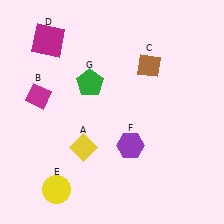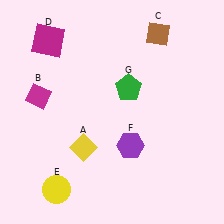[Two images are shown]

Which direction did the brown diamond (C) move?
The brown diamond (C) moved up.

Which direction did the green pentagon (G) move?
The green pentagon (G) moved right.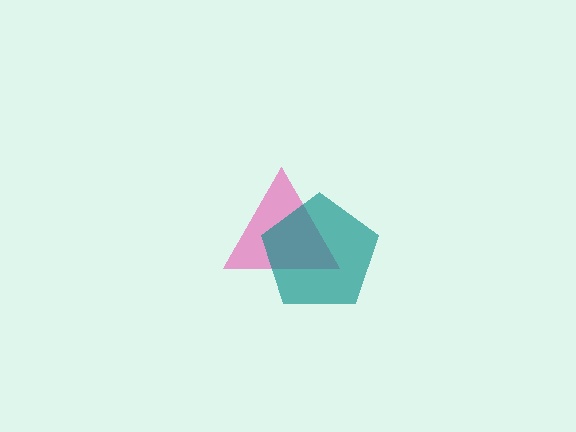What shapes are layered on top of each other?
The layered shapes are: a pink triangle, a teal pentagon.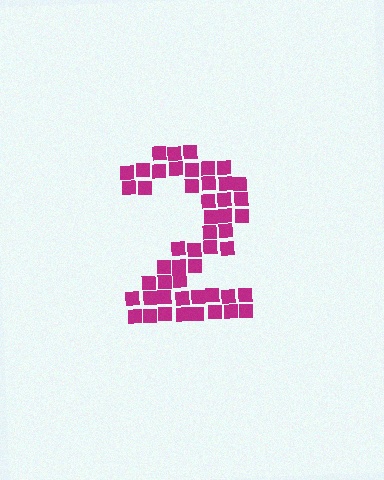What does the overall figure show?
The overall figure shows the digit 2.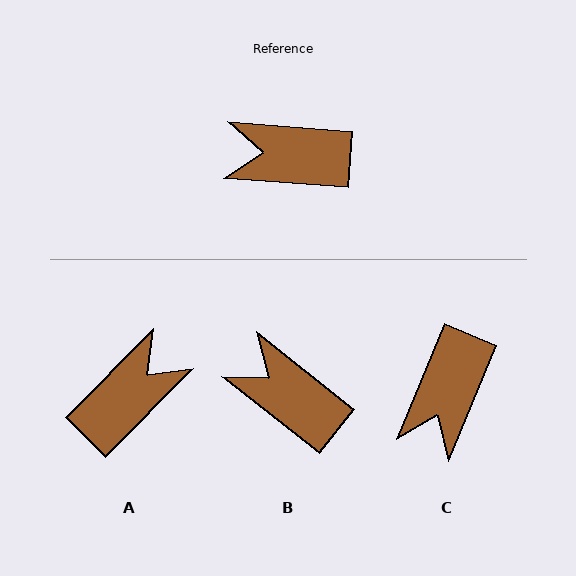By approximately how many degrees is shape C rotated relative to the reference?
Approximately 72 degrees counter-clockwise.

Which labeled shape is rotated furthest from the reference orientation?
A, about 131 degrees away.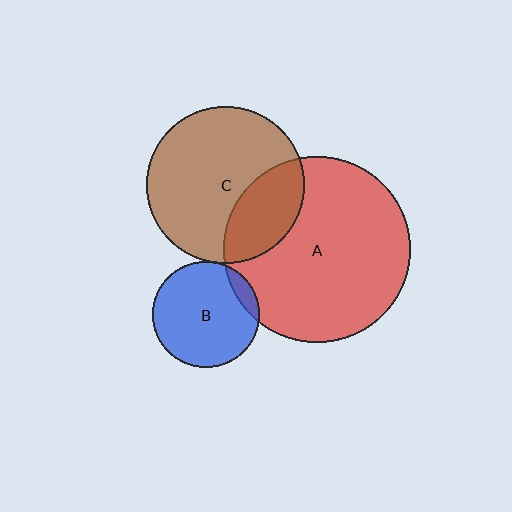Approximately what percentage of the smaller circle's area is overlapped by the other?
Approximately 5%.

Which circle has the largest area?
Circle A (red).